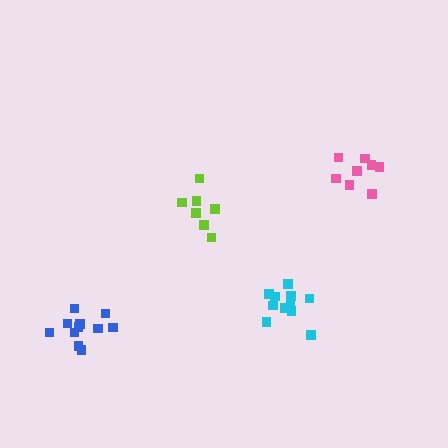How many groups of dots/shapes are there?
There are 4 groups.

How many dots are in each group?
Group 1: 11 dots, Group 2: 7 dots, Group 3: 8 dots, Group 4: 11 dots (37 total).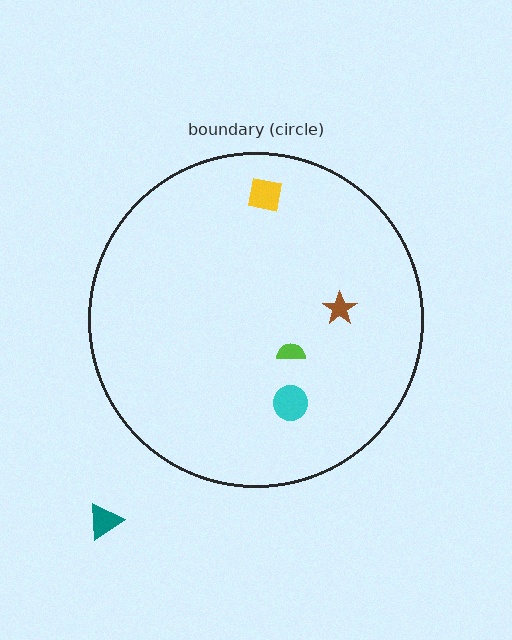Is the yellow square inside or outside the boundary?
Inside.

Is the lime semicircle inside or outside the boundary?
Inside.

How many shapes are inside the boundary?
4 inside, 1 outside.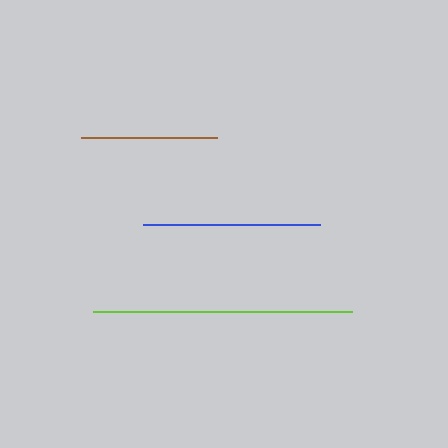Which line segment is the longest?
The lime line is the longest at approximately 260 pixels.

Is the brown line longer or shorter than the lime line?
The lime line is longer than the brown line.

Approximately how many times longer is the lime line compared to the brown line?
The lime line is approximately 1.9 times the length of the brown line.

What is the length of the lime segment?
The lime segment is approximately 260 pixels long.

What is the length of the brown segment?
The brown segment is approximately 136 pixels long.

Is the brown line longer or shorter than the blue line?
The blue line is longer than the brown line.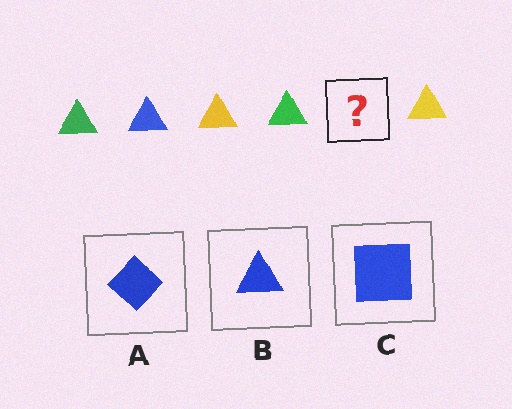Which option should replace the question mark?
Option B.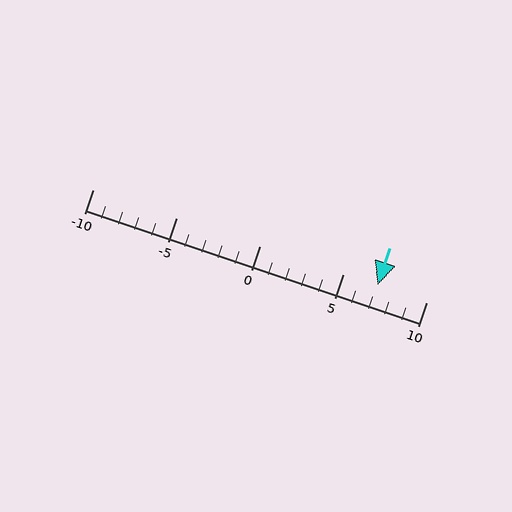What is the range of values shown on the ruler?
The ruler shows values from -10 to 10.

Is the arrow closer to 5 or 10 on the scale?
The arrow is closer to 5.